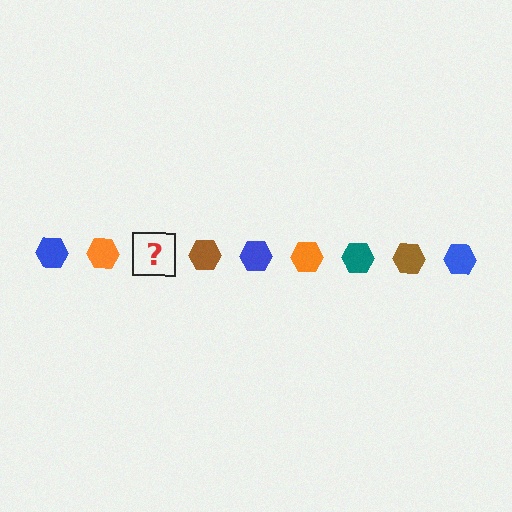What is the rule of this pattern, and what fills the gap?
The rule is that the pattern cycles through blue, orange, teal, brown hexagons. The gap should be filled with a teal hexagon.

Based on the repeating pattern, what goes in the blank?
The blank should be a teal hexagon.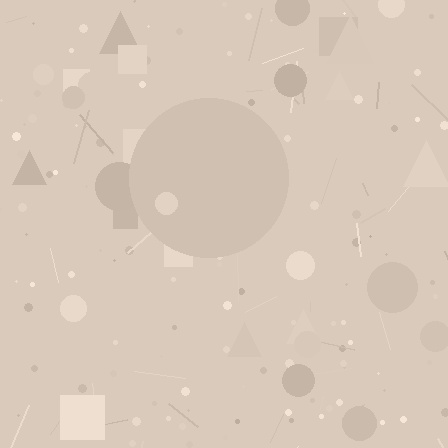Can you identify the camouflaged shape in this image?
The camouflaged shape is a circle.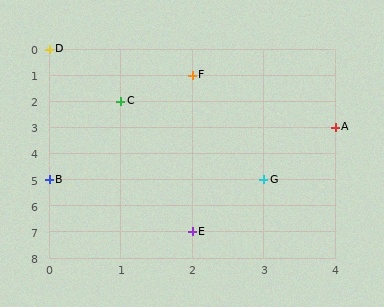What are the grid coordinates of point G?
Point G is at grid coordinates (3, 5).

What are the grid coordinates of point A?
Point A is at grid coordinates (4, 3).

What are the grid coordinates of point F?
Point F is at grid coordinates (2, 1).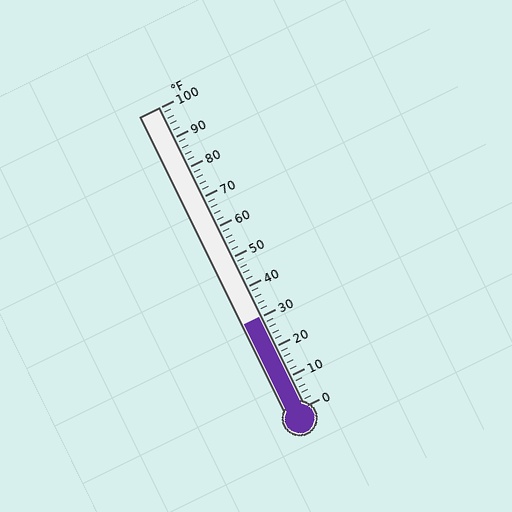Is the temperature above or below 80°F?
The temperature is below 80°F.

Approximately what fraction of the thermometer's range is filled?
The thermometer is filled to approximately 30% of its range.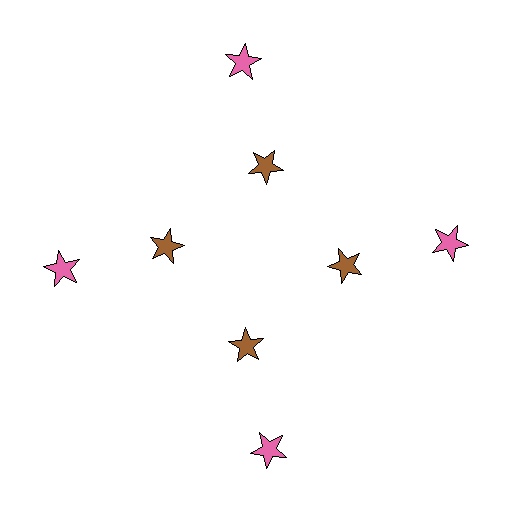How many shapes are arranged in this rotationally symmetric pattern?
There are 8 shapes, arranged in 4 groups of 2.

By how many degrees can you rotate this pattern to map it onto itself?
The pattern maps onto itself every 90 degrees of rotation.